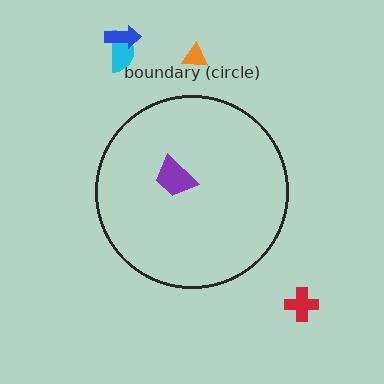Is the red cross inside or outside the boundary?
Outside.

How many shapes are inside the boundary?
1 inside, 4 outside.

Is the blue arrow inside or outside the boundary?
Outside.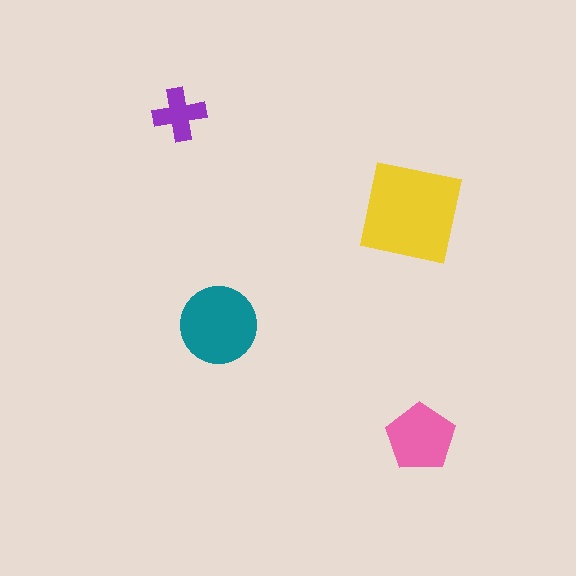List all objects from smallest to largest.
The purple cross, the pink pentagon, the teal circle, the yellow square.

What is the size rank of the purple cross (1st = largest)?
4th.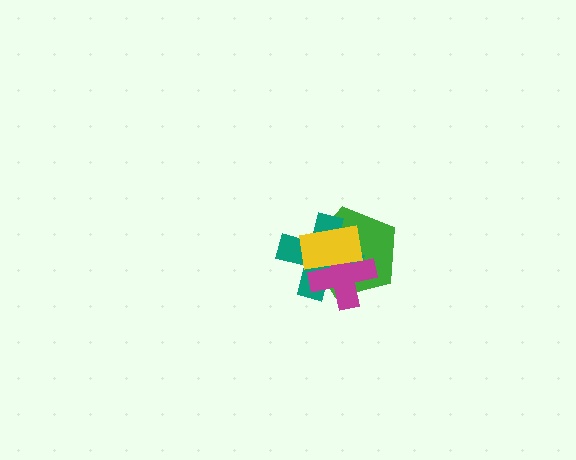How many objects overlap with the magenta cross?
3 objects overlap with the magenta cross.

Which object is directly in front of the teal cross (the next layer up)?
The magenta cross is directly in front of the teal cross.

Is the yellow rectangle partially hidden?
No, no other shape covers it.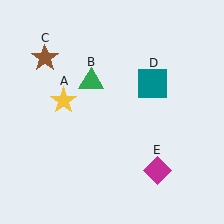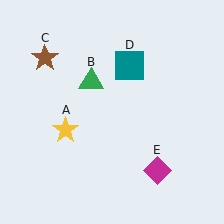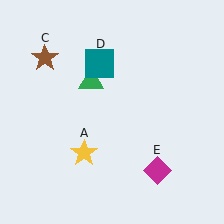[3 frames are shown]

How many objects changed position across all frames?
2 objects changed position: yellow star (object A), teal square (object D).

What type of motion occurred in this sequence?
The yellow star (object A), teal square (object D) rotated counterclockwise around the center of the scene.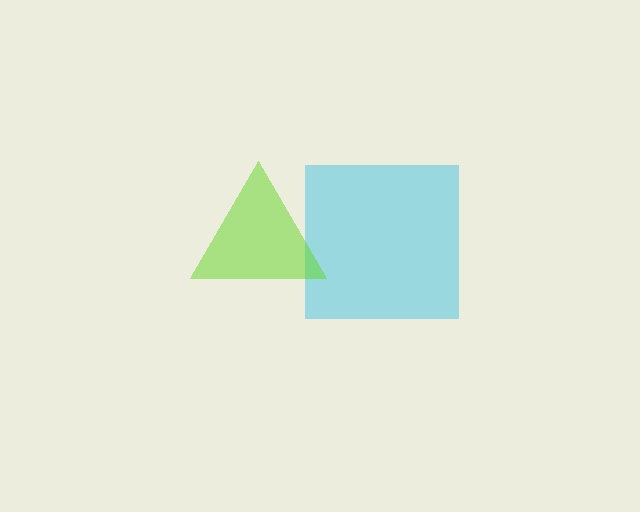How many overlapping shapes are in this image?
There are 2 overlapping shapes in the image.